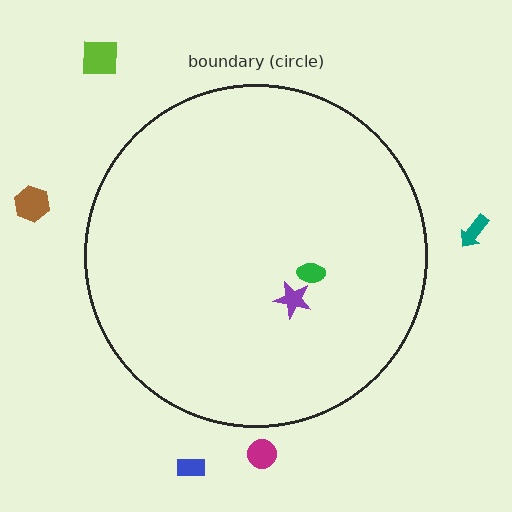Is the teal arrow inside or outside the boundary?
Outside.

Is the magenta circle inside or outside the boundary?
Outside.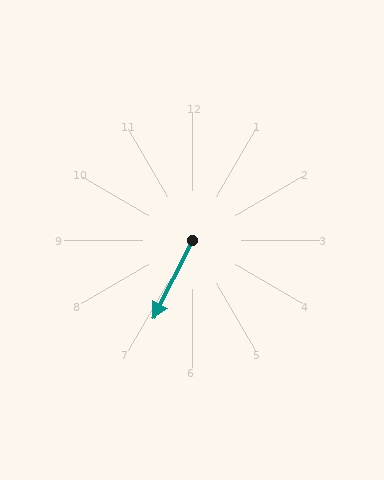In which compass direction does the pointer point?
Southwest.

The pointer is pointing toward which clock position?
Roughly 7 o'clock.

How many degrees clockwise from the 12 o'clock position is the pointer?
Approximately 207 degrees.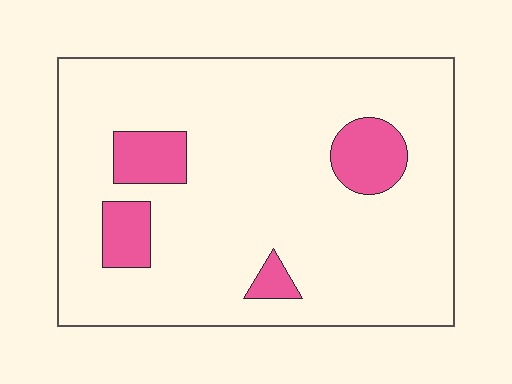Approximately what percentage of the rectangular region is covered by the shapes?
Approximately 15%.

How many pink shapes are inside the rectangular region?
4.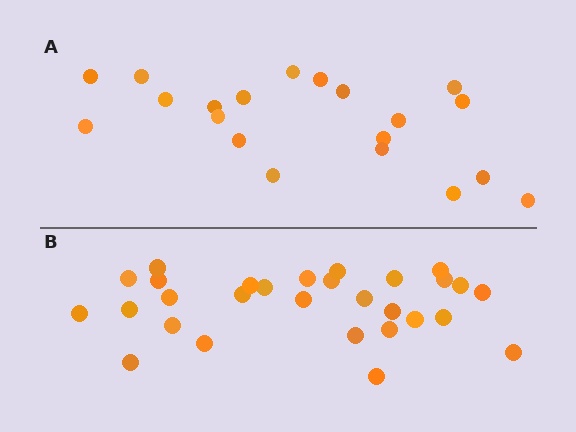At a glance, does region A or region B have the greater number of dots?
Region B (the bottom region) has more dots.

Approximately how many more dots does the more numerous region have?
Region B has roughly 8 or so more dots than region A.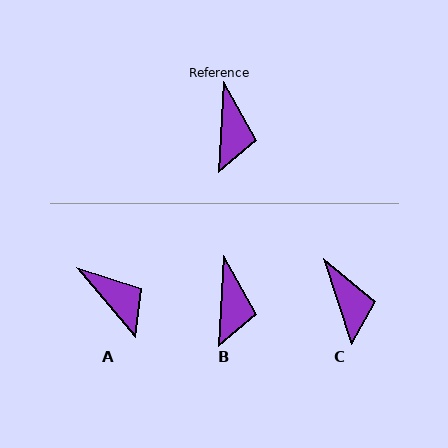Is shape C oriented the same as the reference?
No, it is off by about 21 degrees.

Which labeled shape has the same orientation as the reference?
B.